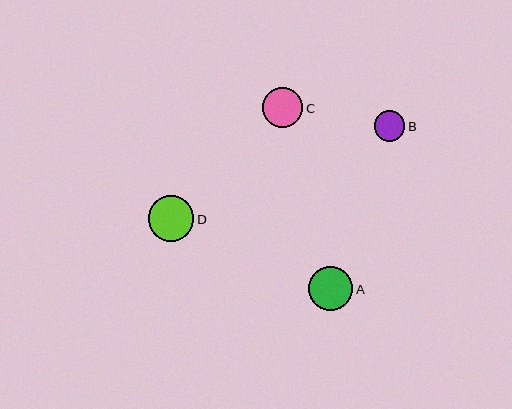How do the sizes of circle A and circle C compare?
Circle A and circle C are approximately the same size.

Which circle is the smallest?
Circle B is the smallest with a size of approximately 31 pixels.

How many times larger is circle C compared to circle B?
Circle C is approximately 1.3 times the size of circle B.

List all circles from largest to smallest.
From largest to smallest: D, A, C, B.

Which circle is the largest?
Circle D is the largest with a size of approximately 45 pixels.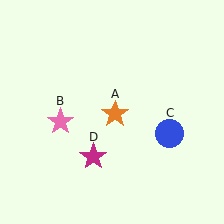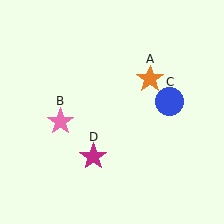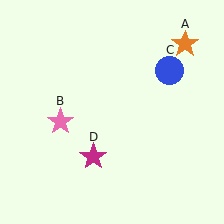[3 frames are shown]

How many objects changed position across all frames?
2 objects changed position: orange star (object A), blue circle (object C).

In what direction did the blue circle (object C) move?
The blue circle (object C) moved up.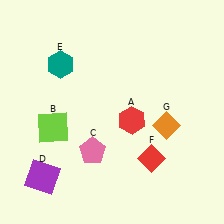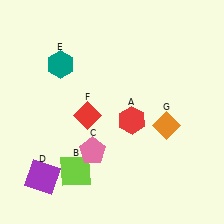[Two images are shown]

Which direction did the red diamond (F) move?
The red diamond (F) moved left.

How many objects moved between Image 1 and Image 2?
2 objects moved between the two images.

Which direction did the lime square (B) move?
The lime square (B) moved down.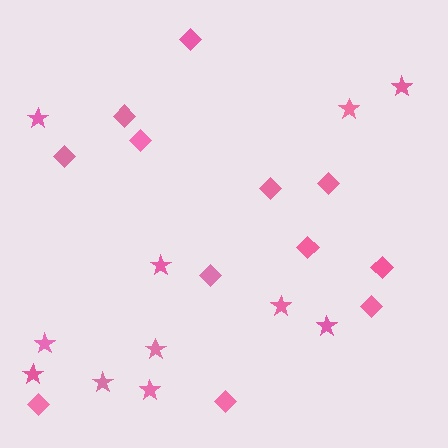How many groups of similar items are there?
There are 2 groups: one group of diamonds (12) and one group of stars (11).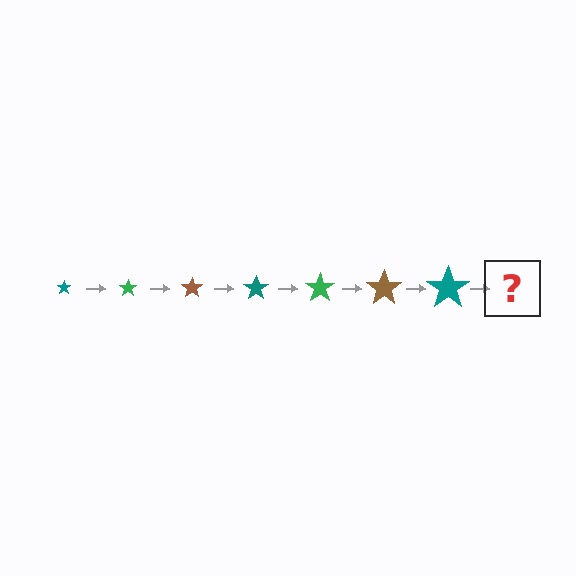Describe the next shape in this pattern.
It should be a green star, larger than the previous one.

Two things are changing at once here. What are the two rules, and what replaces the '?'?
The two rules are that the star grows larger each step and the color cycles through teal, green, and brown. The '?' should be a green star, larger than the previous one.